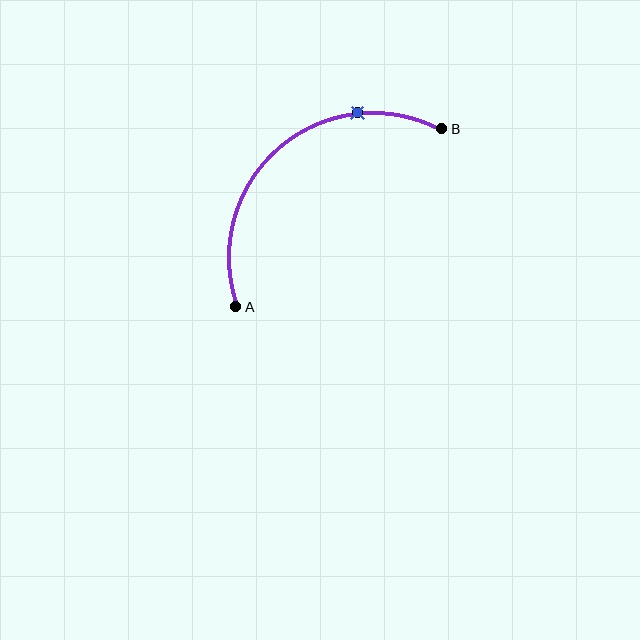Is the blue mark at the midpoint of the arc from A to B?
No. The blue mark lies on the arc but is closer to endpoint B. The arc midpoint would be at the point on the curve equidistant along the arc from both A and B.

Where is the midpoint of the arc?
The arc midpoint is the point on the curve farthest from the straight line joining A and B. It sits above and to the left of that line.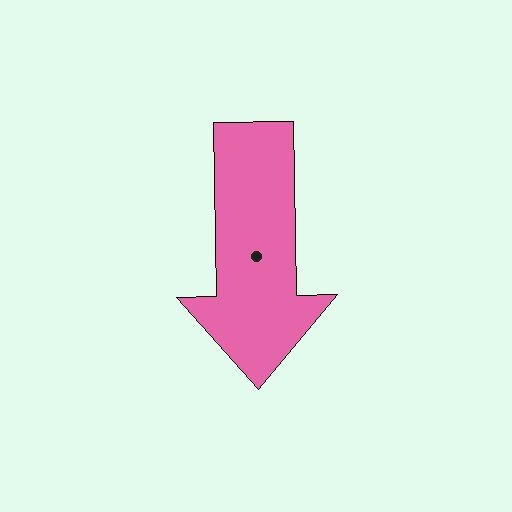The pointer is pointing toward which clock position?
Roughly 6 o'clock.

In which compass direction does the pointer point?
South.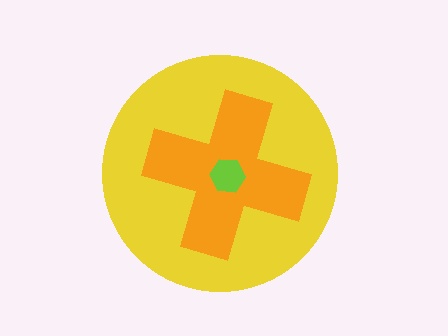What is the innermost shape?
The lime hexagon.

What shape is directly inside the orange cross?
The lime hexagon.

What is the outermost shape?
The yellow circle.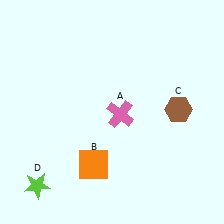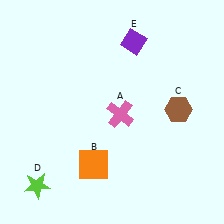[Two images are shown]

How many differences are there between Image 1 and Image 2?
There is 1 difference between the two images.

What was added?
A purple diamond (E) was added in Image 2.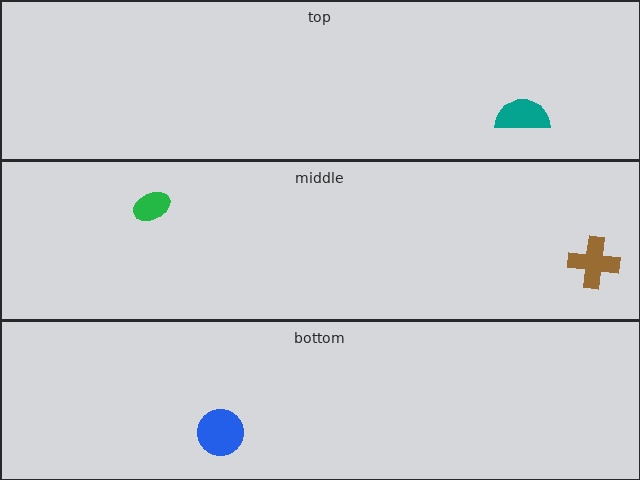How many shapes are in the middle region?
2.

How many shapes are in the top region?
1.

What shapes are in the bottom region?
The blue circle.